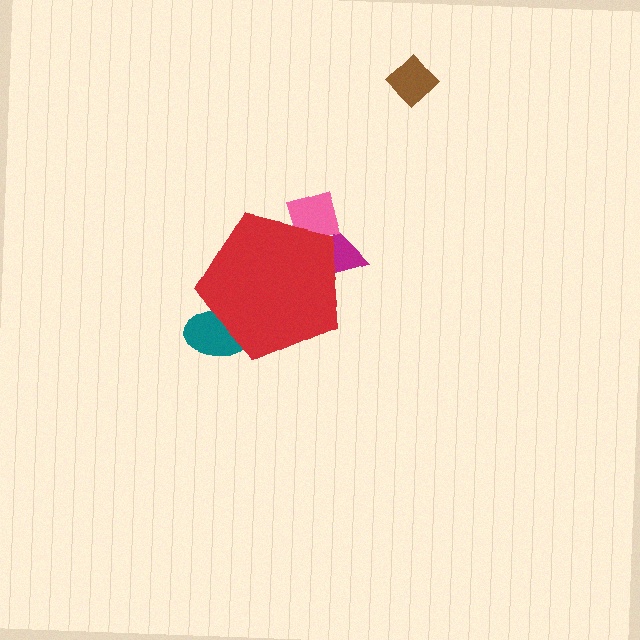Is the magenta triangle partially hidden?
Yes, the magenta triangle is partially hidden behind the red pentagon.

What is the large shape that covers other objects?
A red pentagon.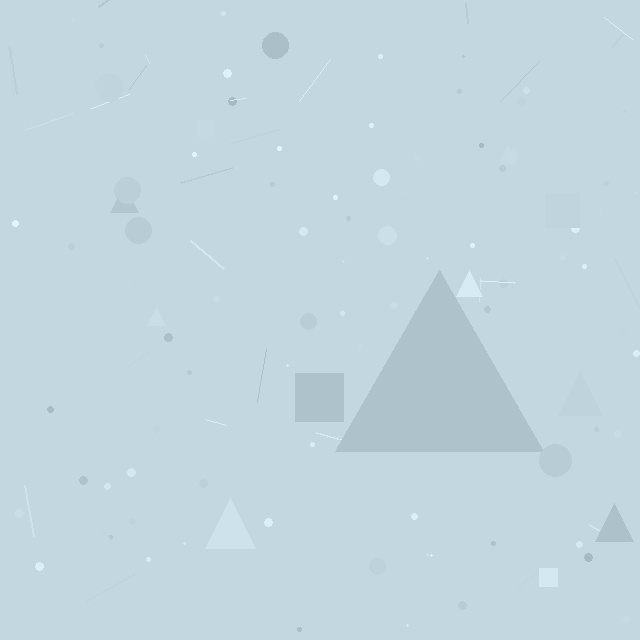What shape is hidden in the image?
A triangle is hidden in the image.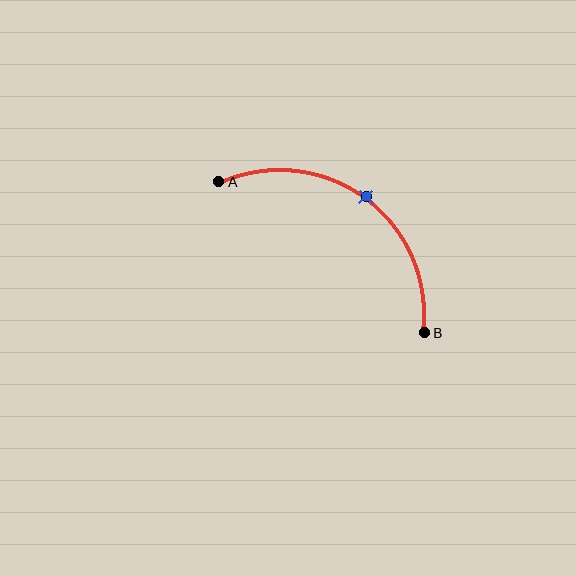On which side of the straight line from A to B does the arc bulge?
The arc bulges above and to the right of the straight line connecting A and B.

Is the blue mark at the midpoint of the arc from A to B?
Yes. The blue mark lies on the arc at equal arc-length from both A and B — it is the arc midpoint.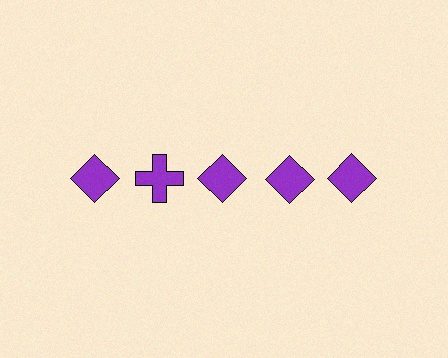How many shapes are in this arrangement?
There are 5 shapes arranged in a grid pattern.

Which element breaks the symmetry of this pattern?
The purple cross in the top row, second from left column breaks the symmetry. All other shapes are purple diamonds.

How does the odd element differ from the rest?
It has a different shape: cross instead of diamond.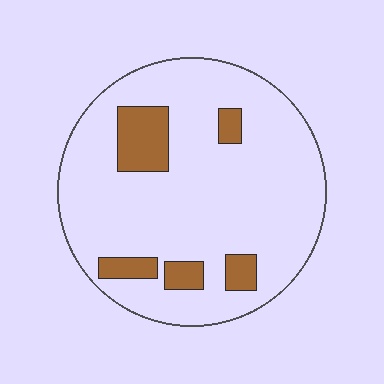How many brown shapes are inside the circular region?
5.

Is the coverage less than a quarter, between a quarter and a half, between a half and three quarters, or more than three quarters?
Less than a quarter.